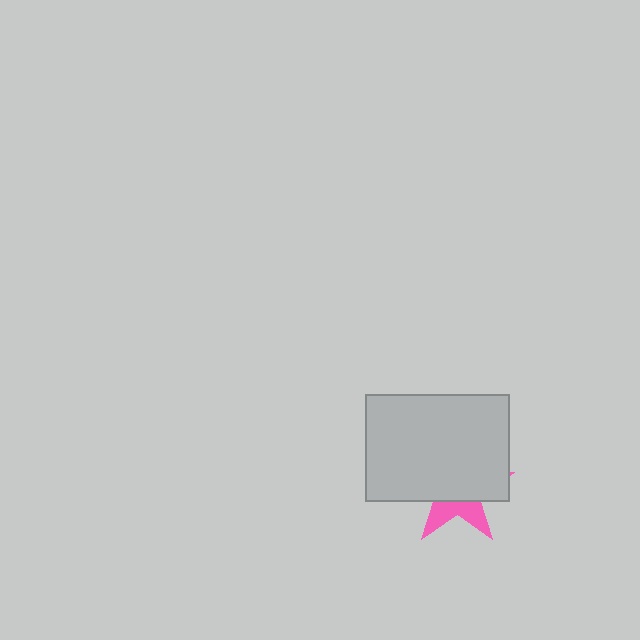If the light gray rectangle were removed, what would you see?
You would see the complete pink star.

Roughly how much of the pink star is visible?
A small part of it is visible (roughly 32%).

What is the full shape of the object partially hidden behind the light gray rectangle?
The partially hidden object is a pink star.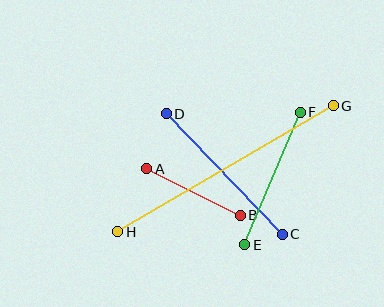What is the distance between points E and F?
The distance is approximately 144 pixels.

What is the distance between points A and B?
The distance is approximately 105 pixels.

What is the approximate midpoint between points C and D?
The midpoint is at approximately (224, 174) pixels.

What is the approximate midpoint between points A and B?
The midpoint is at approximately (194, 192) pixels.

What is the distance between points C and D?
The distance is approximately 167 pixels.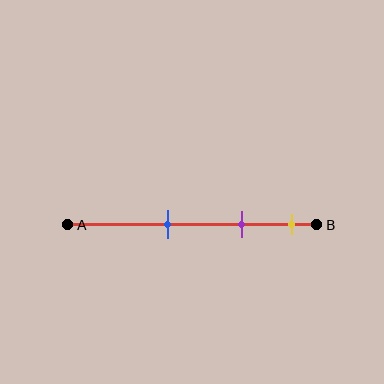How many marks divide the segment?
There are 3 marks dividing the segment.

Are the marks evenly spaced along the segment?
Yes, the marks are approximately evenly spaced.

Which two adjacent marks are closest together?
The purple and yellow marks are the closest adjacent pair.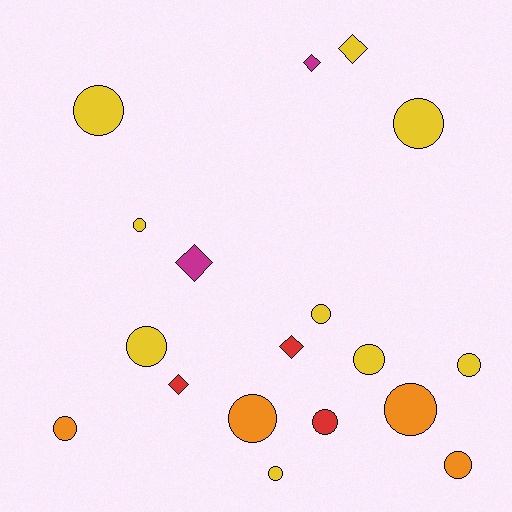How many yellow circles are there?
There are 8 yellow circles.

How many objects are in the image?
There are 18 objects.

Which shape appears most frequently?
Circle, with 13 objects.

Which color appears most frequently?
Yellow, with 9 objects.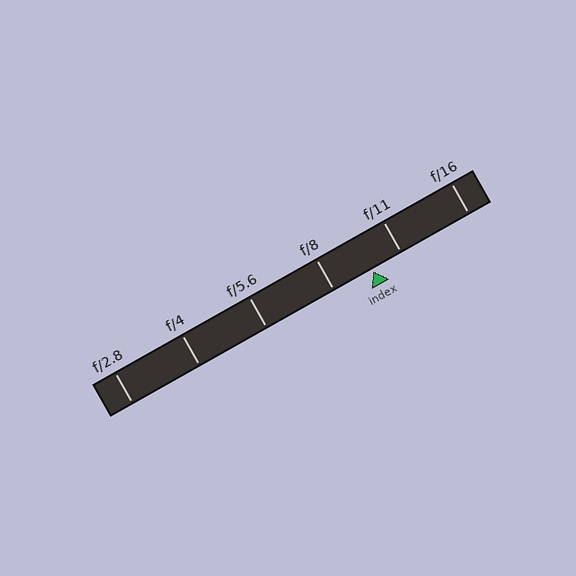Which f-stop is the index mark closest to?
The index mark is closest to f/11.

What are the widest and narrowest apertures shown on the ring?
The widest aperture shown is f/2.8 and the narrowest is f/16.